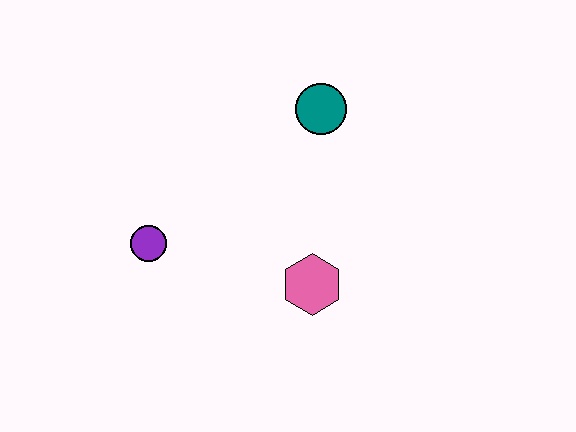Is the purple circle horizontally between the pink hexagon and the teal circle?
No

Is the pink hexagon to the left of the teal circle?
Yes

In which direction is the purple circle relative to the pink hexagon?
The purple circle is to the left of the pink hexagon.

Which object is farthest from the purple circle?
The teal circle is farthest from the purple circle.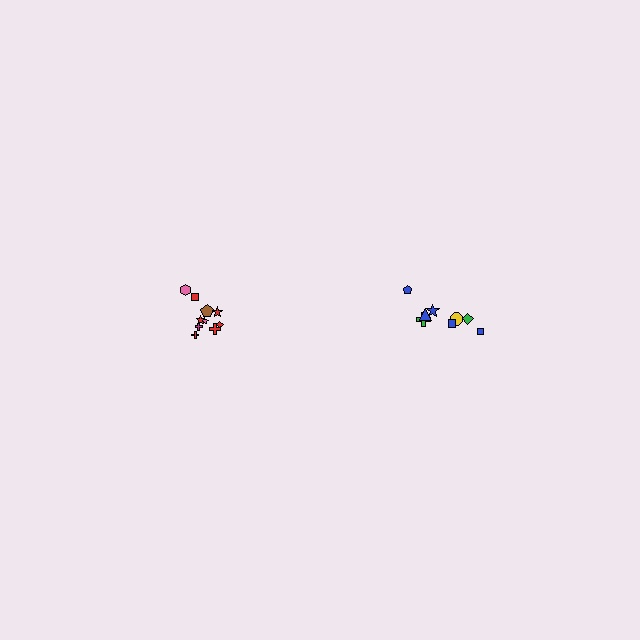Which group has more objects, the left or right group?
The left group.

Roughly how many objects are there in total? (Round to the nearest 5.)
Roughly 20 objects in total.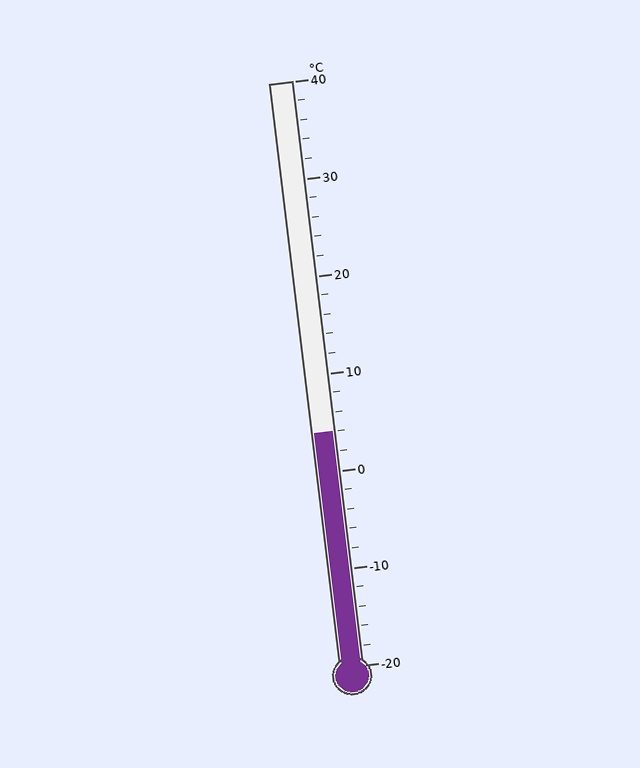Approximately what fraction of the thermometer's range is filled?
The thermometer is filled to approximately 40% of its range.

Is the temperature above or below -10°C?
The temperature is above -10°C.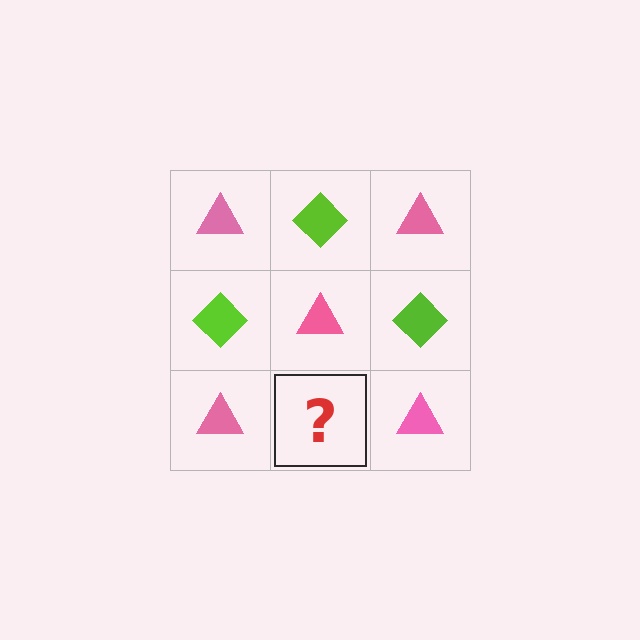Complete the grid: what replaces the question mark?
The question mark should be replaced with a lime diamond.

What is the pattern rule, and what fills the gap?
The rule is that it alternates pink triangle and lime diamond in a checkerboard pattern. The gap should be filled with a lime diamond.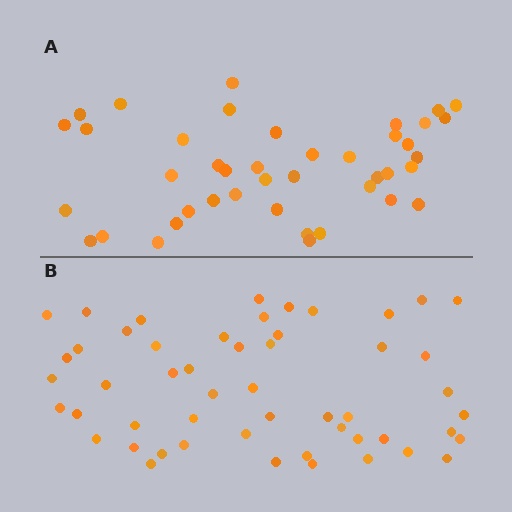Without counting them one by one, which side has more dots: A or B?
Region B (the bottom region) has more dots.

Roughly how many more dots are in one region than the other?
Region B has roughly 10 or so more dots than region A.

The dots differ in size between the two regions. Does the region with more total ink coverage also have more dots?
No. Region A has more total ink coverage because its dots are larger, but region B actually contains more individual dots. Total area can be misleading — the number of items is what matters here.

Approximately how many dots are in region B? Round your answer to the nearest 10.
About 50 dots. (The exact count is 52, which rounds to 50.)